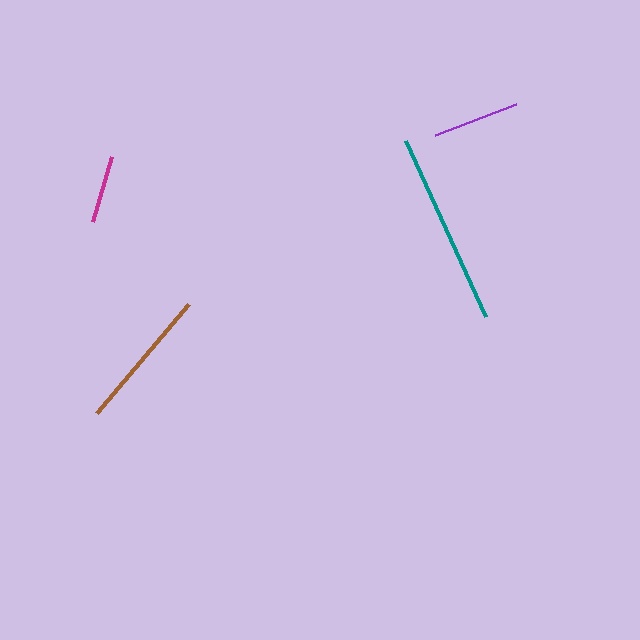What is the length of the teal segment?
The teal segment is approximately 194 pixels long.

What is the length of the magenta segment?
The magenta segment is approximately 68 pixels long.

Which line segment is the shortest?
The magenta line is the shortest at approximately 68 pixels.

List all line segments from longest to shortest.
From longest to shortest: teal, brown, purple, magenta.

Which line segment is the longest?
The teal line is the longest at approximately 194 pixels.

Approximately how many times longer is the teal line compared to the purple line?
The teal line is approximately 2.2 times the length of the purple line.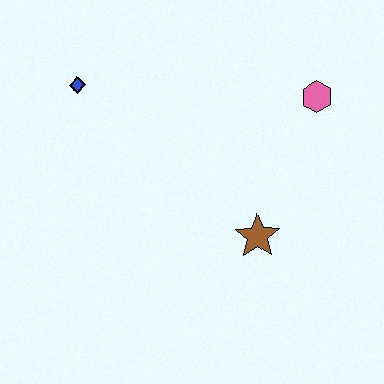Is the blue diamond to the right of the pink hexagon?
No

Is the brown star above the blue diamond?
No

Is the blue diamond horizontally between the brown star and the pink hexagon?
No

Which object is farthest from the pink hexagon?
The blue diamond is farthest from the pink hexagon.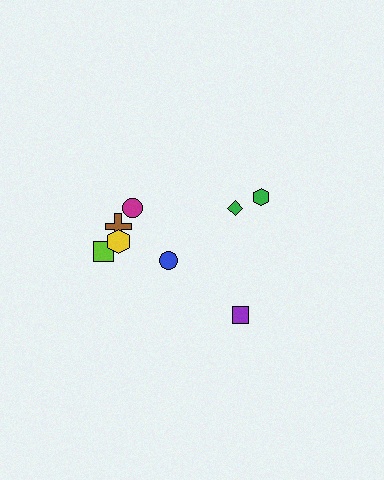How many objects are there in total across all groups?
There are 8 objects.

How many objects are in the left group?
There are 5 objects.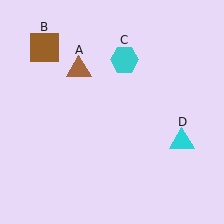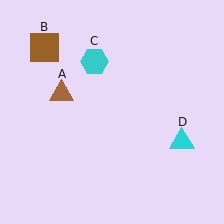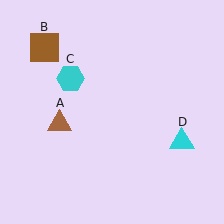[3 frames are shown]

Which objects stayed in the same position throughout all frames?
Brown square (object B) and cyan triangle (object D) remained stationary.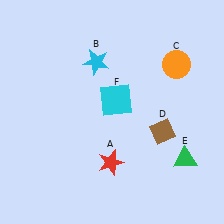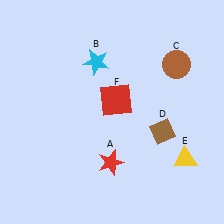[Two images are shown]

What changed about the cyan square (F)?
In Image 1, F is cyan. In Image 2, it changed to red.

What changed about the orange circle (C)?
In Image 1, C is orange. In Image 2, it changed to brown.